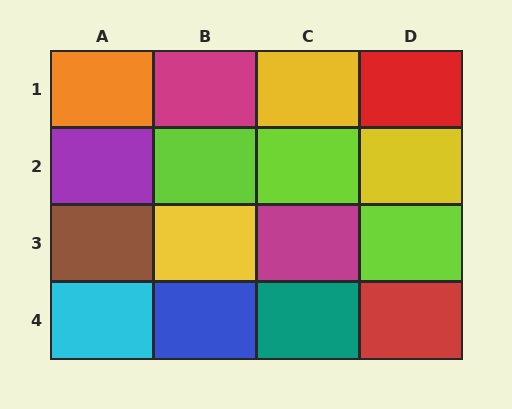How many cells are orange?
1 cell is orange.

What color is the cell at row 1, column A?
Orange.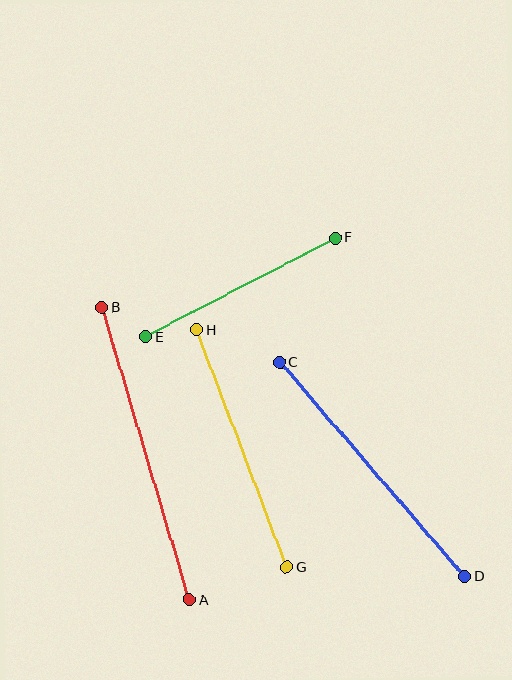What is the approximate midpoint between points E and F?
The midpoint is at approximately (241, 287) pixels.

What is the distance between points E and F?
The distance is approximately 214 pixels.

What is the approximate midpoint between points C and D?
The midpoint is at approximately (372, 470) pixels.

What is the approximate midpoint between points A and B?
The midpoint is at approximately (146, 454) pixels.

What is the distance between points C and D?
The distance is approximately 283 pixels.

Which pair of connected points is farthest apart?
Points A and B are farthest apart.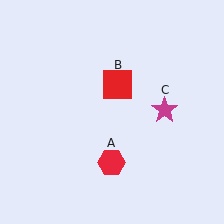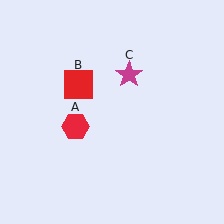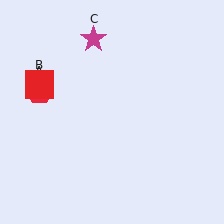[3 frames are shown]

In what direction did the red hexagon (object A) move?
The red hexagon (object A) moved up and to the left.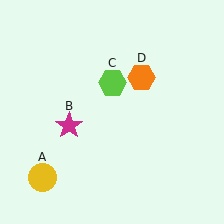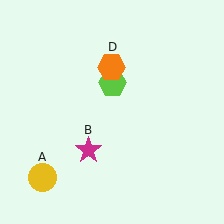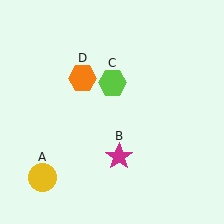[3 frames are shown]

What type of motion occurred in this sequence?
The magenta star (object B), orange hexagon (object D) rotated counterclockwise around the center of the scene.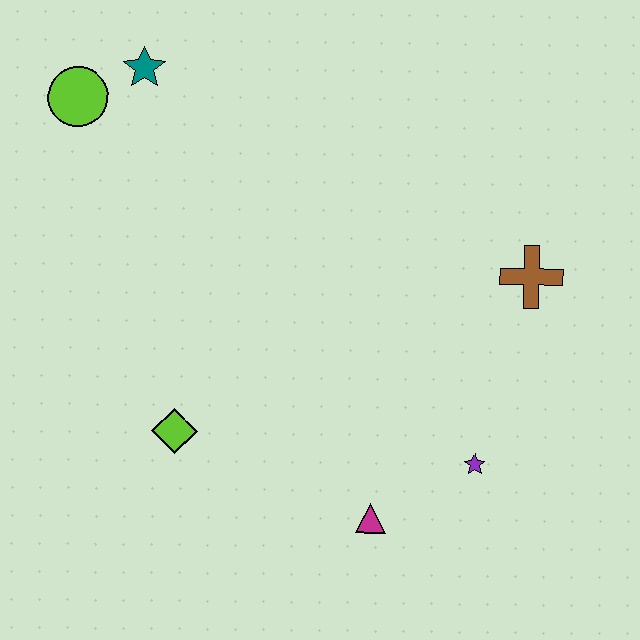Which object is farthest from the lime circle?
The purple star is farthest from the lime circle.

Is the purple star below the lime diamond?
Yes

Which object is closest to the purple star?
The magenta triangle is closest to the purple star.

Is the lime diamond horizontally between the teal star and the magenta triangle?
Yes